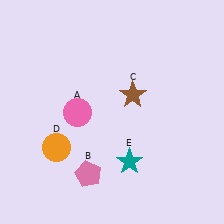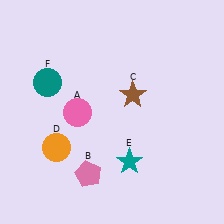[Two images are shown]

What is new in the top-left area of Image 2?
A teal circle (F) was added in the top-left area of Image 2.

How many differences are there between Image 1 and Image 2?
There is 1 difference between the two images.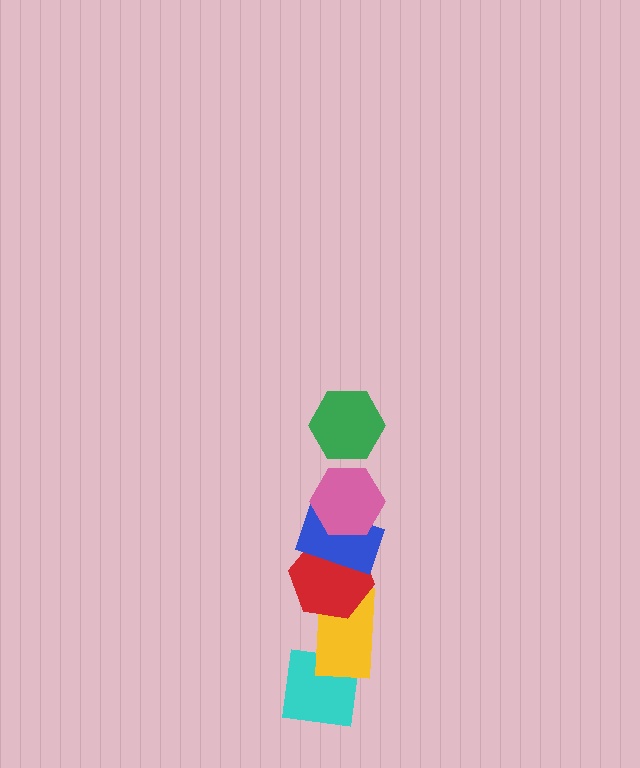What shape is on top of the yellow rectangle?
The red hexagon is on top of the yellow rectangle.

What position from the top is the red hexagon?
The red hexagon is 4th from the top.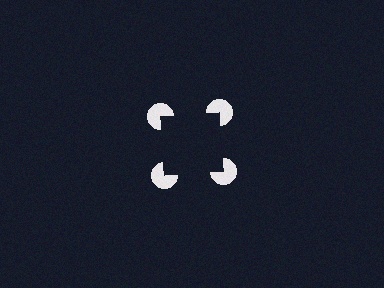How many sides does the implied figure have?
4 sides.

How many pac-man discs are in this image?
There are 4 — one at each vertex of the illusory square.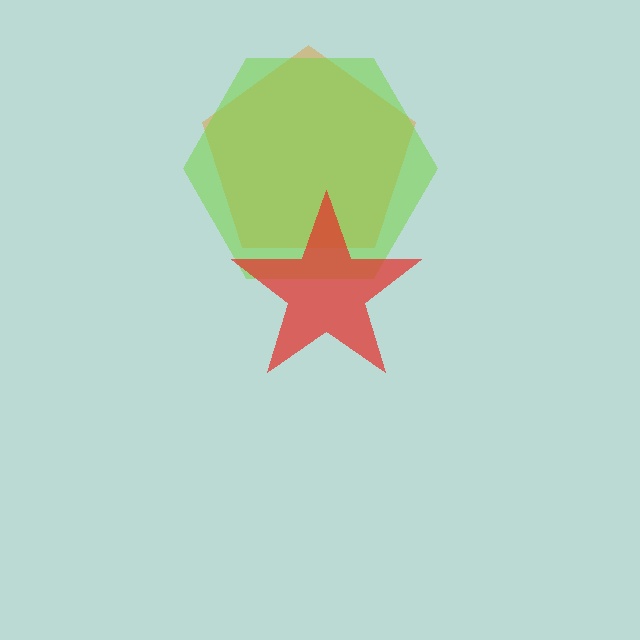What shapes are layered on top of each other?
The layered shapes are: an orange pentagon, a lime hexagon, a red star.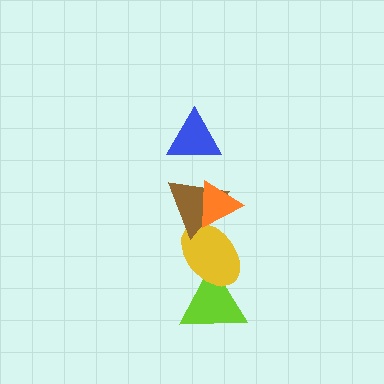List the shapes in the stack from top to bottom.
From top to bottom: the blue triangle, the orange triangle, the brown triangle, the yellow ellipse, the lime triangle.